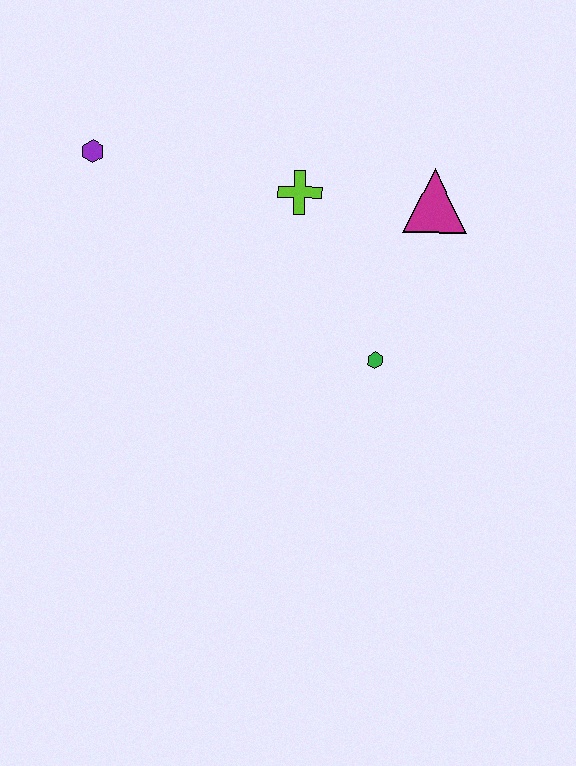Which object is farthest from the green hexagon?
The purple hexagon is farthest from the green hexagon.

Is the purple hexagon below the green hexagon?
No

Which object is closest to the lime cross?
The magenta triangle is closest to the lime cross.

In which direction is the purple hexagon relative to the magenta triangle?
The purple hexagon is to the left of the magenta triangle.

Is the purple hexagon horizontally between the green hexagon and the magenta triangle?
No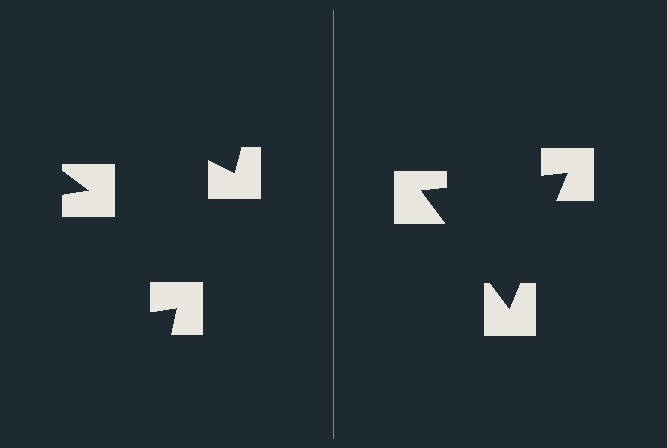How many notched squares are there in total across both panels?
6 — 3 on each side.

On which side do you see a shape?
An illusory triangle appears on the right side. On the left side the wedge cuts are rotated, so no coherent shape forms.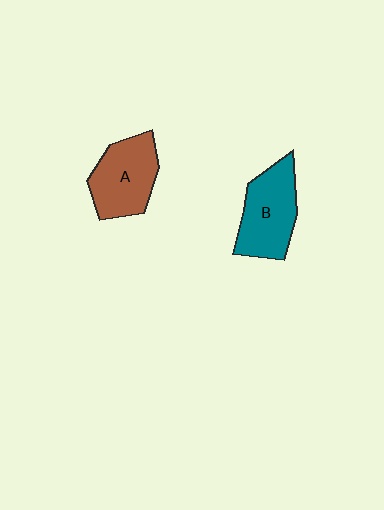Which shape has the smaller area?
Shape A (brown).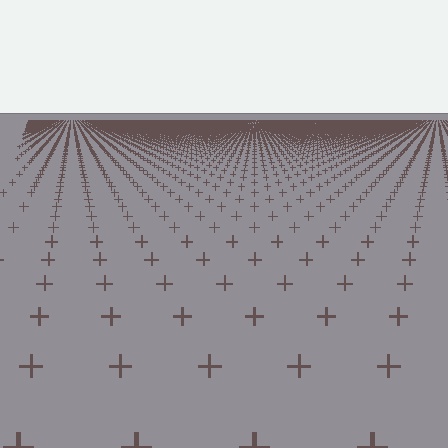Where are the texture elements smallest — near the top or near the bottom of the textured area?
Near the top.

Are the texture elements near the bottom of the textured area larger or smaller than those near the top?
Larger. Near the bottom, elements are closer to the viewer and appear at a bigger on-screen size.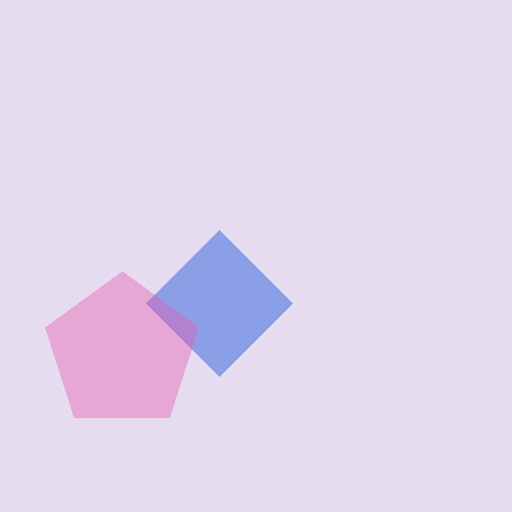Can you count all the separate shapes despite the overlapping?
Yes, there are 2 separate shapes.